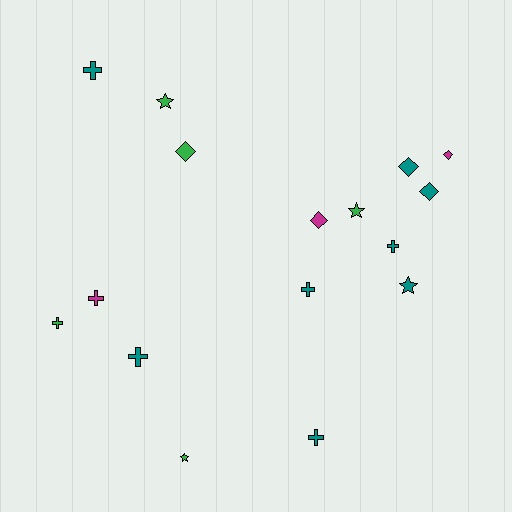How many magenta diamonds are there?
There are 2 magenta diamonds.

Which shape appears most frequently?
Cross, with 7 objects.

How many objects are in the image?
There are 16 objects.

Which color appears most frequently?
Teal, with 8 objects.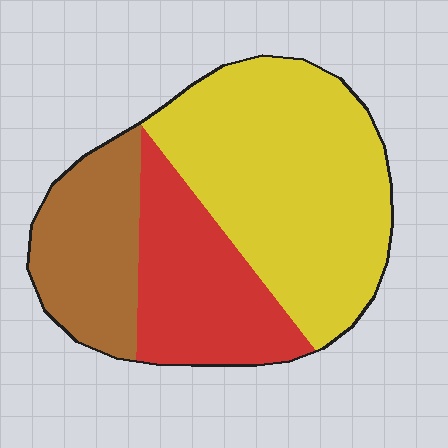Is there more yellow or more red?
Yellow.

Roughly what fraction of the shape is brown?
Brown covers about 20% of the shape.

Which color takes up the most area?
Yellow, at roughly 50%.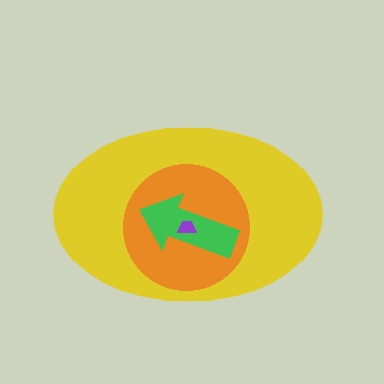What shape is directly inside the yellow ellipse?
The orange circle.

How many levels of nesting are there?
4.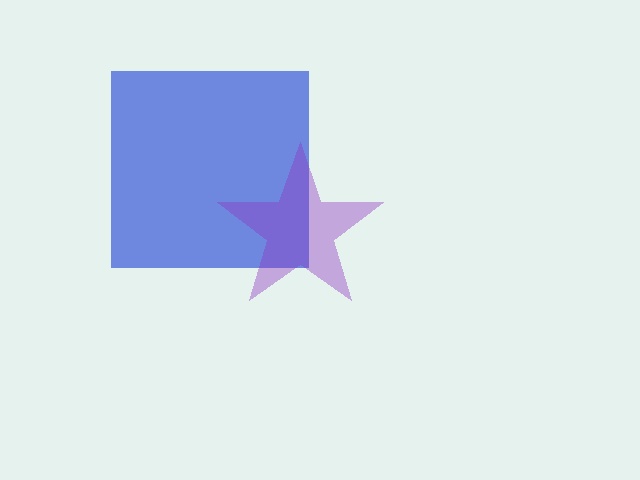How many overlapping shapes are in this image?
There are 2 overlapping shapes in the image.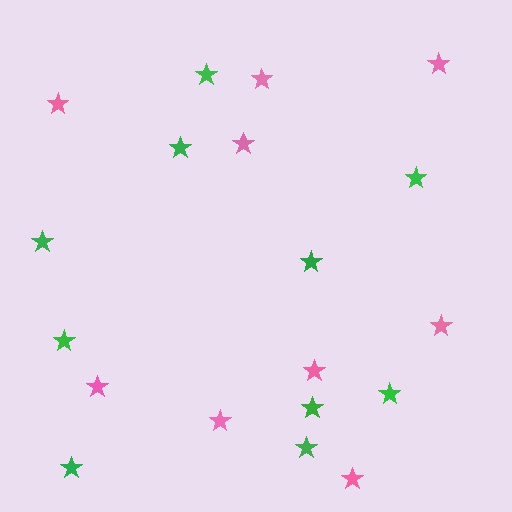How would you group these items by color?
There are 2 groups: one group of green stars (10) and one group of pink stars (9).